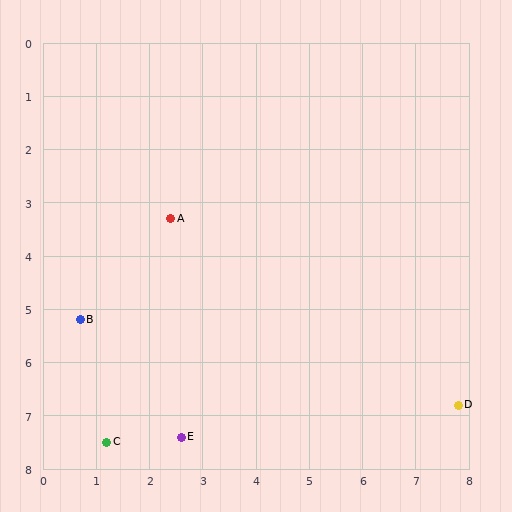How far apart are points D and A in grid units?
Points D and A are about 6.4 grid units apart.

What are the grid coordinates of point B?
Point B is at approximately (0.7, 5.2).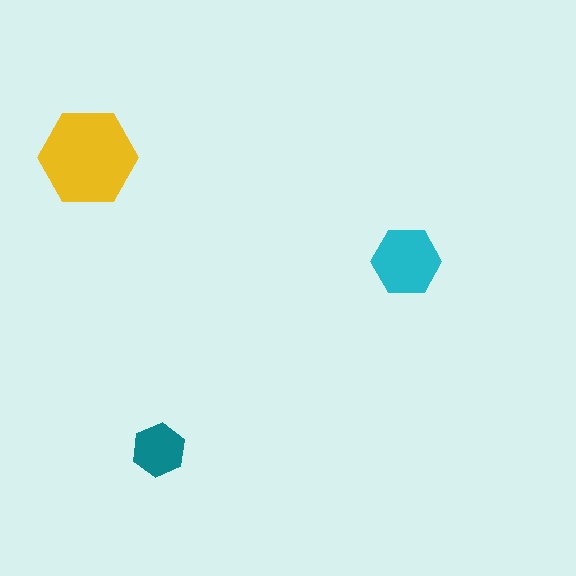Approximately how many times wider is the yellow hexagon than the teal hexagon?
About 2 times wider.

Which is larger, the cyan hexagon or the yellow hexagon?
The yellow one.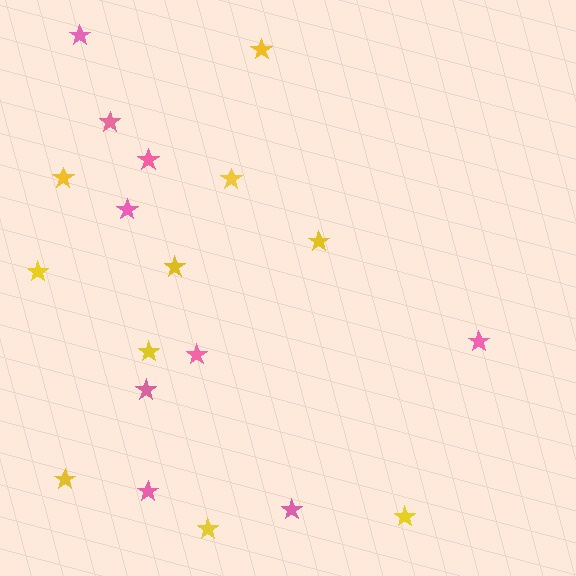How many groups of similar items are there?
There are 2 groups: one group of yellow stars (10) and one group of pink stars (9).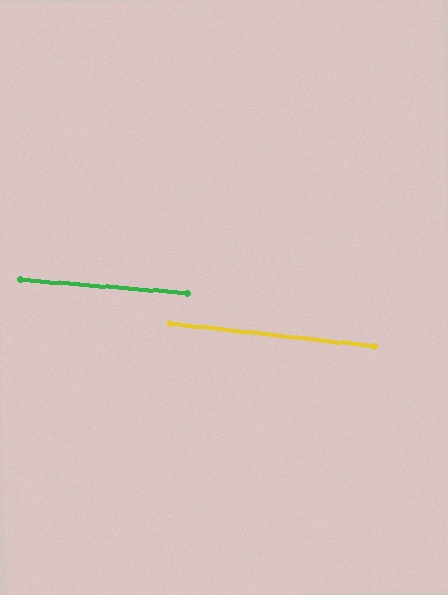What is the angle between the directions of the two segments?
Approximately 2 degrees.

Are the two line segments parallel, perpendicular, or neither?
Parallel — their directions differ by only 1.7°.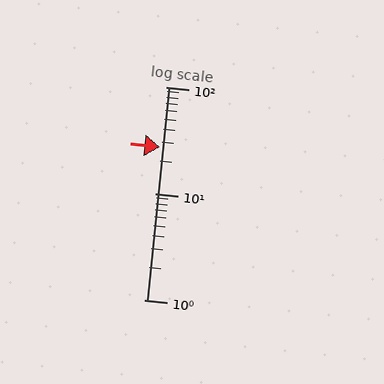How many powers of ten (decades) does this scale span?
The scale spans 2 decades, from 1 to 100.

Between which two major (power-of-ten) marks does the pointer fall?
The pointer is between 10 and 100.